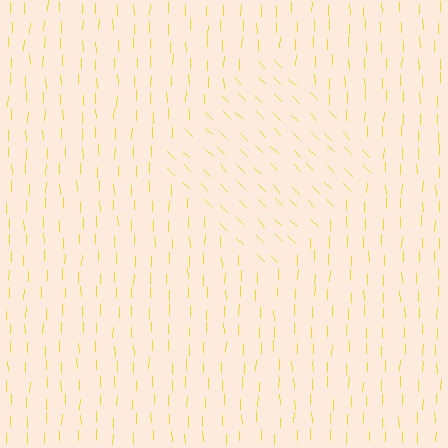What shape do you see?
I see a diamond.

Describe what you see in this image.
The image is filled with small yellow line segments. A diamond region in the image has lines oriented differently from the surrounding lines, creating a visible texture boundary.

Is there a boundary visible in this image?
Yes, there is a texture boundary formed by a change in line orientation.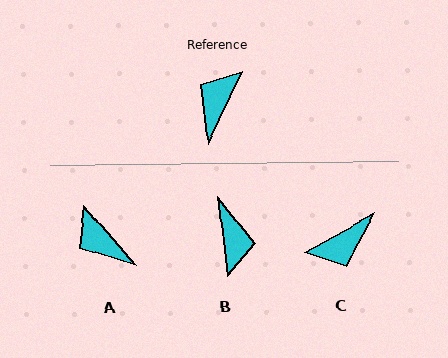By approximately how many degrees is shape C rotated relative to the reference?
Approximately 144 degrees counter-clockwise.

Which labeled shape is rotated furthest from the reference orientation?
B, about 148 degrees away.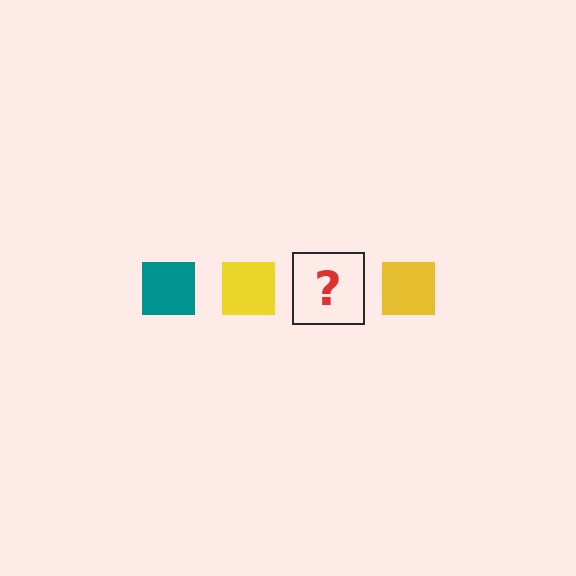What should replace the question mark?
The question mark should be replaced with a teal square.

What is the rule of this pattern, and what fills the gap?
The rule is that the pattern cycles through teal, yellow squares. The gap should be filled with a teal square.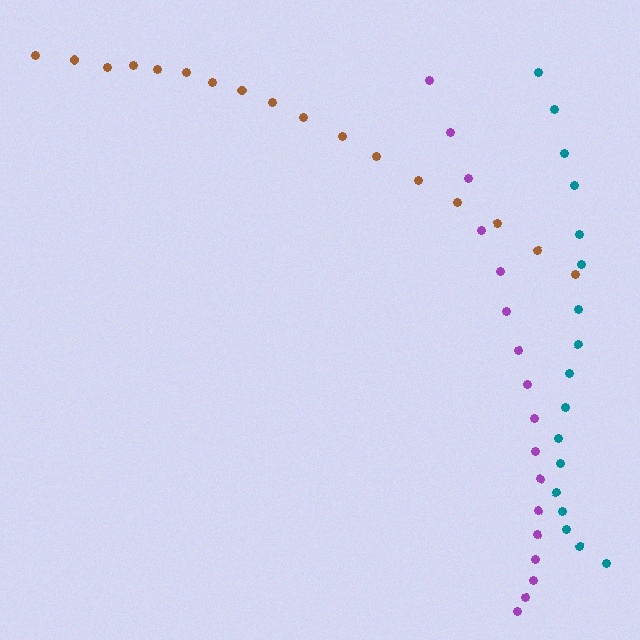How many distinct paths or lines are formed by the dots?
There are 3 distinct paths.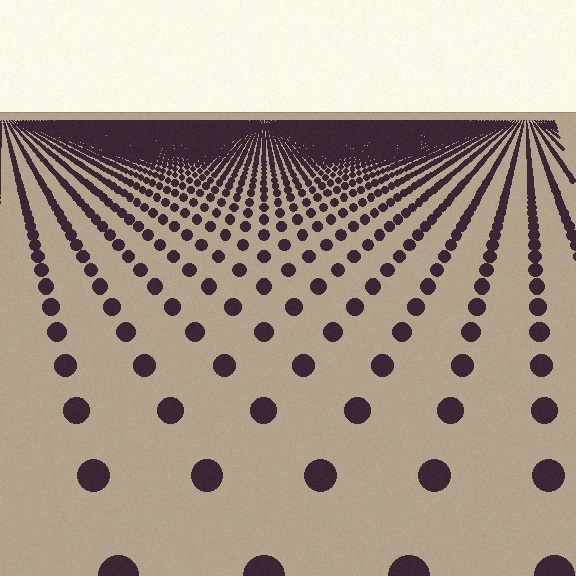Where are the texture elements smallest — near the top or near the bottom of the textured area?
Near the top.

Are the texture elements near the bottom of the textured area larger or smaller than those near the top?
Larger. Near the bottom, elements are closer to the viewer and appear at a bigger on-screen size.